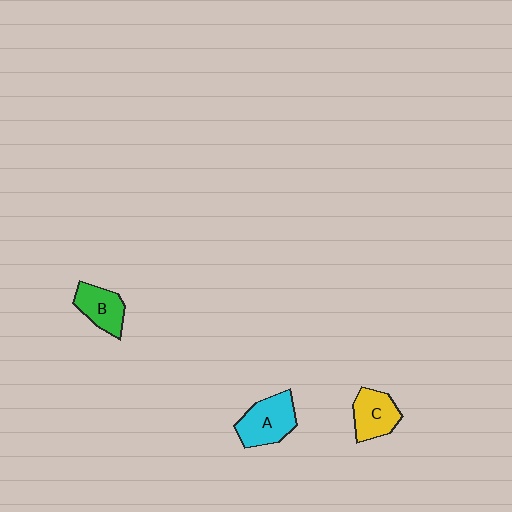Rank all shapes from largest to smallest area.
From largest to smallest: A (cyan), C (yellow), B (green).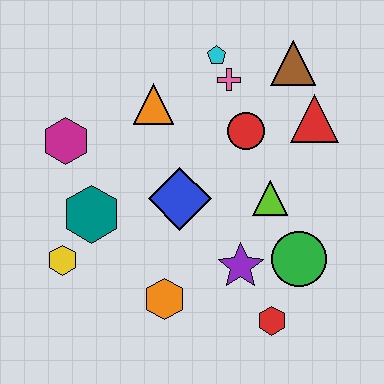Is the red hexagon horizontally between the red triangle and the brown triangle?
No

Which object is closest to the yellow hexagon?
The teal hexagon is closest to the yellow hexagon.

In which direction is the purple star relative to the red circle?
The purple star is below the red circle.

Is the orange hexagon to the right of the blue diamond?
No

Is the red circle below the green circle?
No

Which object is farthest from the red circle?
The yellow hexagon is farthest from the red circle.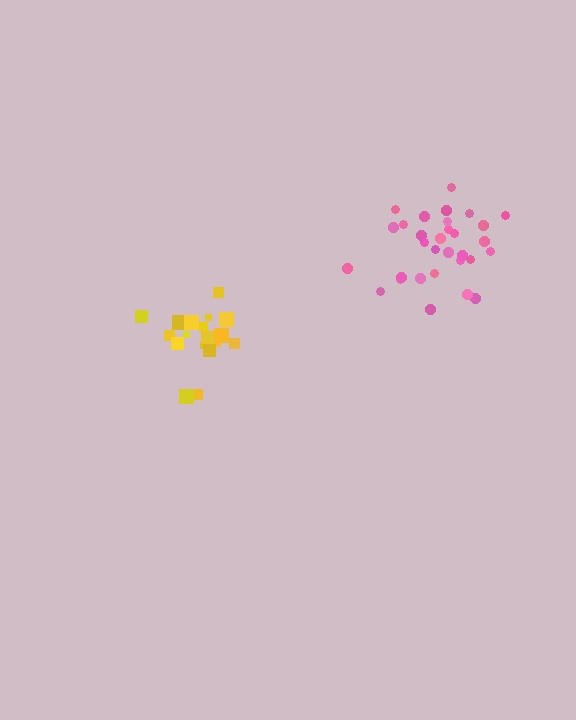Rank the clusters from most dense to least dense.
yellow, pink.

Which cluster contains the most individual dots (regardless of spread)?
Pink (31).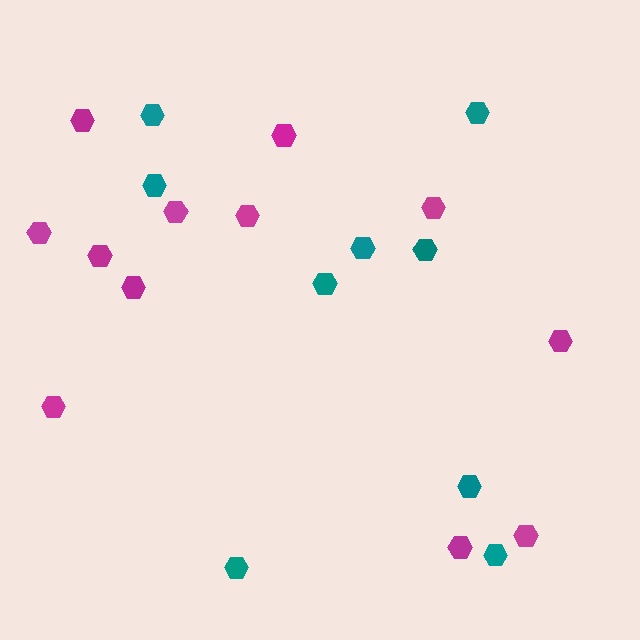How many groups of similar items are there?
There are 2 groups: one group of teal hexagons (9) and one group of magenta hexagons (12).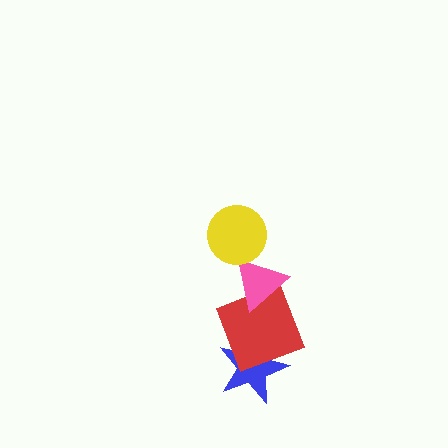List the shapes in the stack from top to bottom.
From top to bottom: the yellow circle, the pink triangle, the red square, the blue star.